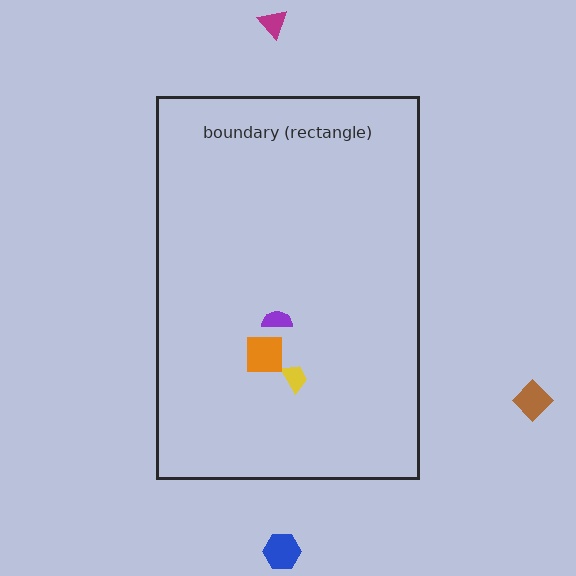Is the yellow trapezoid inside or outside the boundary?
Inside.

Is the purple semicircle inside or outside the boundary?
Inside.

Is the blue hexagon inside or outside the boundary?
Outside.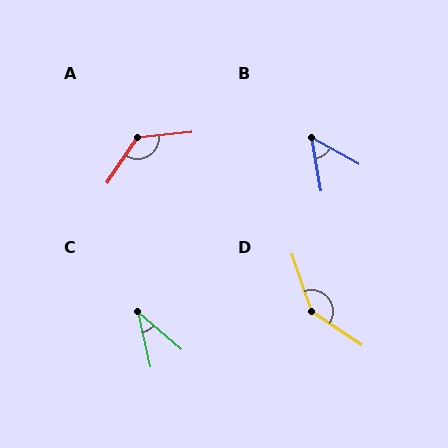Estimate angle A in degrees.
Approximately 130 degrees.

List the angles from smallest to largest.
C (37°), B (51°), A (130°), D (142°).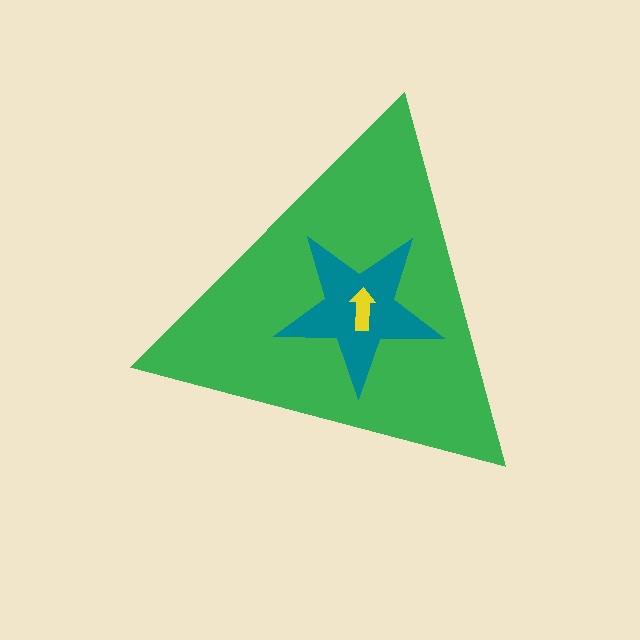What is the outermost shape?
The green triangle.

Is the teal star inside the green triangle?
Yes.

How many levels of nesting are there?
3.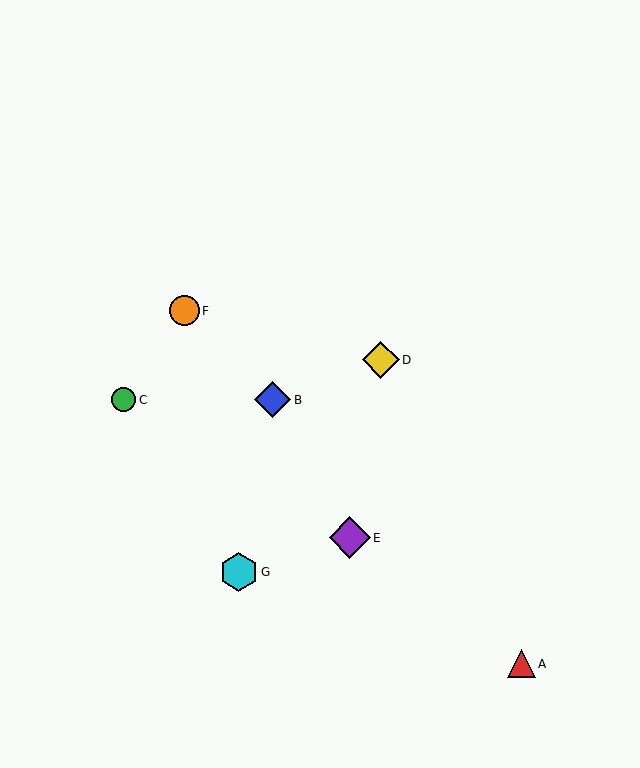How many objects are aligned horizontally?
2 objects (B, C) are aligned horizontally.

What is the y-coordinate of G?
Object G is at y≈572.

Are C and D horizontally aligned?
No, C is at y≈400 and D is at y≈360.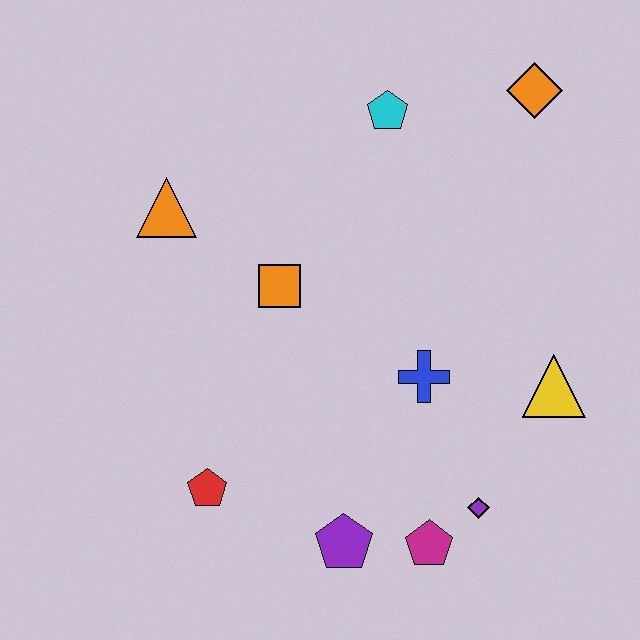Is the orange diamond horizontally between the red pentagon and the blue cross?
No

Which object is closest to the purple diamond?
The magenta pentagon is closest to the purple diamond.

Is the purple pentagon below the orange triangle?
Yes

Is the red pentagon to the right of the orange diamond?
No